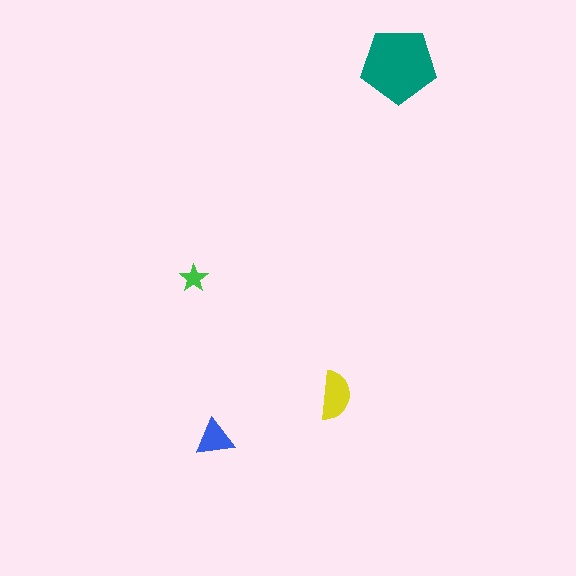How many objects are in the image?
There are 4 objects in the image.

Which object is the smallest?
The green star.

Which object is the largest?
The teal pentagon.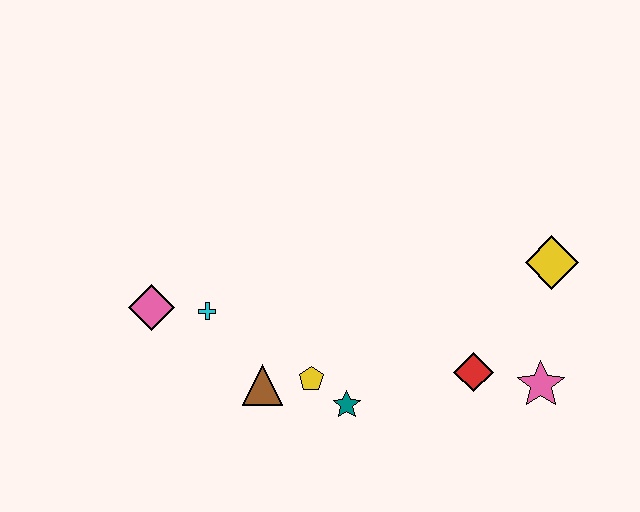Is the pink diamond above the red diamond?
Yes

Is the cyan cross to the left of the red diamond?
Yes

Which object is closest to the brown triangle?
The yellow pentagon is closest to the brown triangle.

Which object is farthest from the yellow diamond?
The pink diamond is farthest from the yellow diamond.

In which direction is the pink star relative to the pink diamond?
The pink star is to the right of the pink diamond.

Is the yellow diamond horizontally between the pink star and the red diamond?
No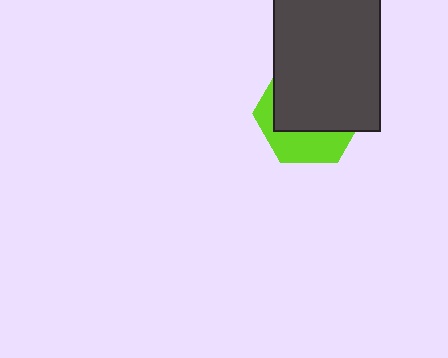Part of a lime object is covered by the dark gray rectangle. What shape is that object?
It is a hexagon.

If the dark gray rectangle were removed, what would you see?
You would see the complete lime hexagon.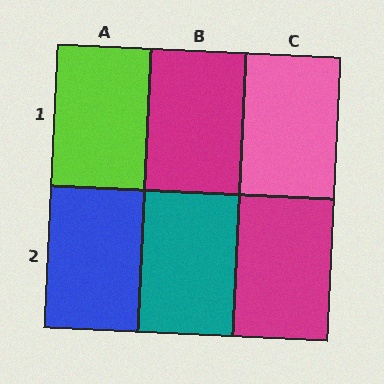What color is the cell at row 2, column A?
Blue.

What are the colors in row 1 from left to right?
Lime, magenta, pink.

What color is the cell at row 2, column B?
Teal.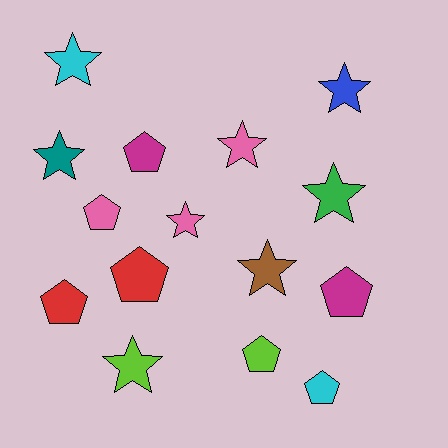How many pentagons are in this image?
There are 7 pentagons.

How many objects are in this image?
There are 15 objects.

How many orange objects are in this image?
There are no orange objects.